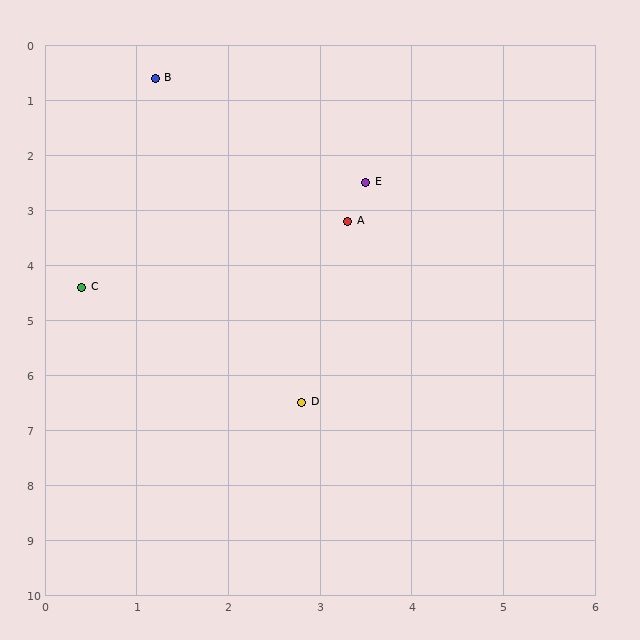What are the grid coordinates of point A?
Point A is at approximately (3.3, 3.2).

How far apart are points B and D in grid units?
Points B and D are about 6.1 grid units apart.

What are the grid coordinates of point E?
Point E is at approximately (3.5, 2.5).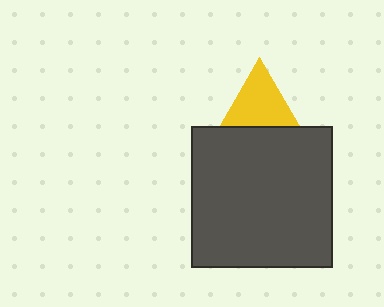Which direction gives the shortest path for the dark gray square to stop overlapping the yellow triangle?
Moving down gives the shortest separation.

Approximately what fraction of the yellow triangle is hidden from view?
Roughly 49% of the yellow triangle is hidden behind the dark gray square.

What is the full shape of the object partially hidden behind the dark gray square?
The partially hidden object is a yellow triangle.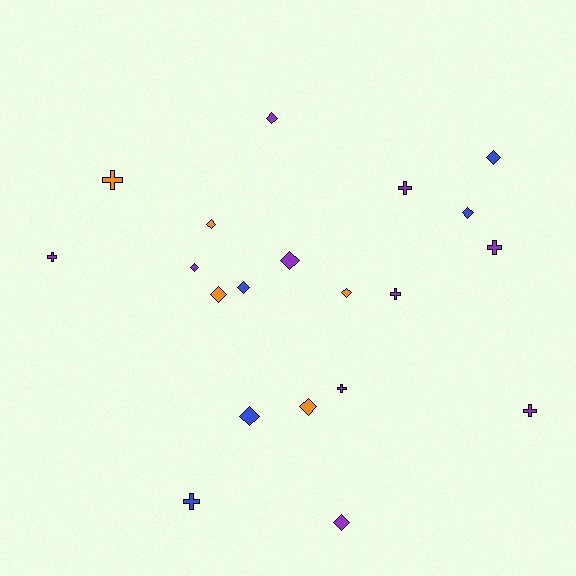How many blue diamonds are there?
There are 4 blue diamonds.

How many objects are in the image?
There are 20 objects.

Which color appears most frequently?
Purple, with 10 objects.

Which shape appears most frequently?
Diamond, with 12 objects.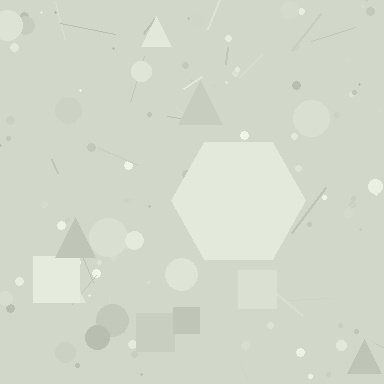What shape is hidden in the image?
A hexagon is hidden in the image.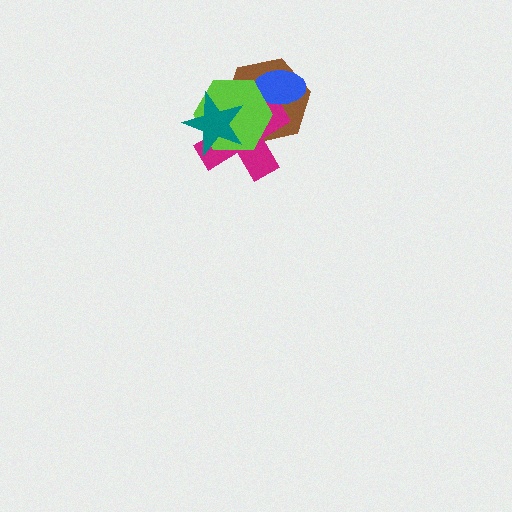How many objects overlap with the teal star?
3 objects overlap with the teal star.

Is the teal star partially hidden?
No, no other shape covers it.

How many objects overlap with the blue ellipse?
3 objects overlap with the blue ellipse.